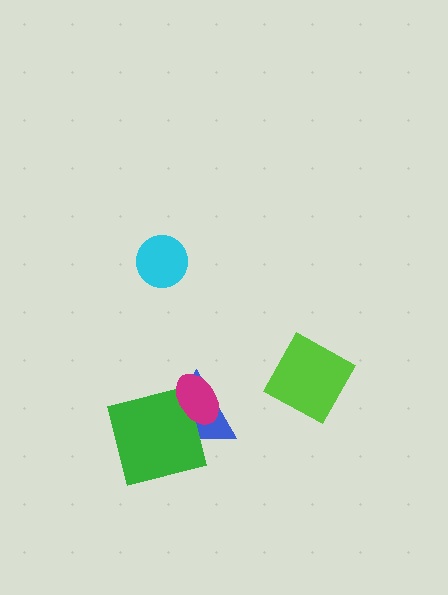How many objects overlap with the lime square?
0 objects overlap with the lime square.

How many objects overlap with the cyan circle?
0 objects overlap with the cyan circle.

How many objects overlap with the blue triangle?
2 objects overlap with the blue triangle.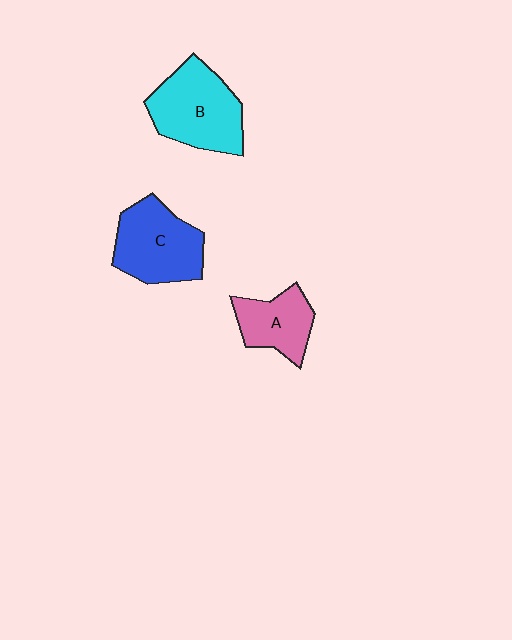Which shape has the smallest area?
Shape A (pink).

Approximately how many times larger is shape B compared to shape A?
Approximately 1.6 times.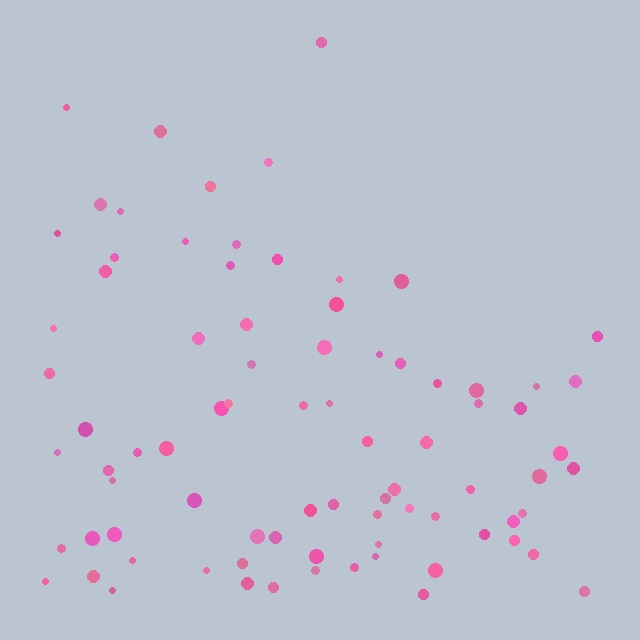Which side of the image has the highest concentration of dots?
The bottom.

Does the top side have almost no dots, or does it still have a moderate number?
Still a moderate number, just noticeably fewer than the bottom.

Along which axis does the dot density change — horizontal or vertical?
Vertical.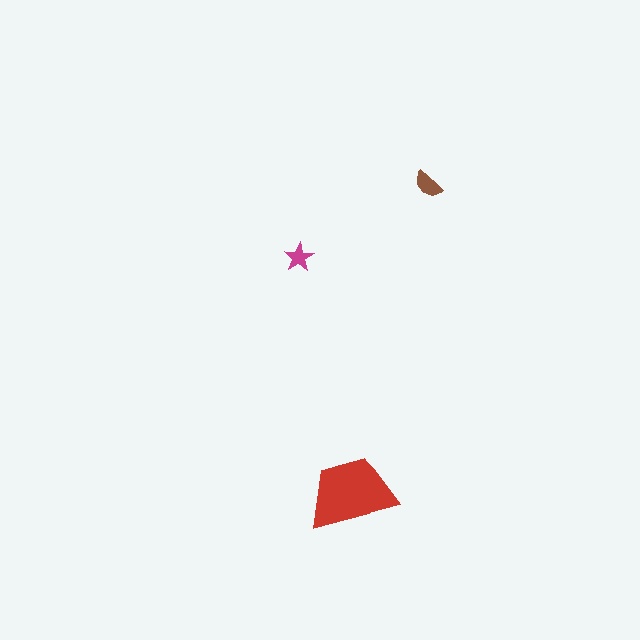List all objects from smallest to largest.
The magenta star, the brown semicircle, the red trapezoid.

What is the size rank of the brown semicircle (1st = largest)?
2nd.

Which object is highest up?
The brown semicircle is topmost.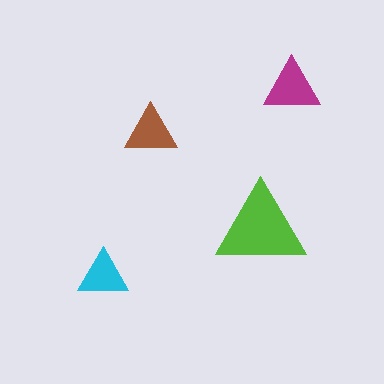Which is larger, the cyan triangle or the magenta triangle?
The magenta one.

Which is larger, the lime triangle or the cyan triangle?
The lime one.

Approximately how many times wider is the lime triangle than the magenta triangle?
About 1.5 times wider.